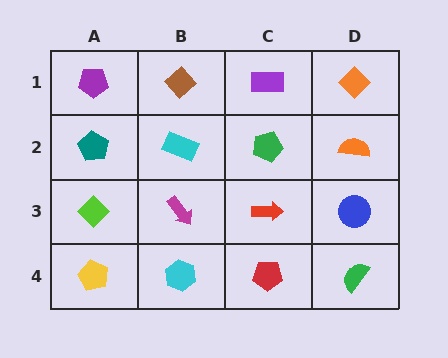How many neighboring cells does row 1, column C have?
3.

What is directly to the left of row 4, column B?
A yellow pentagon.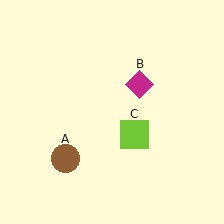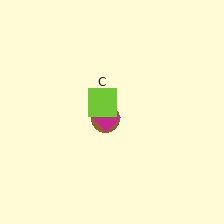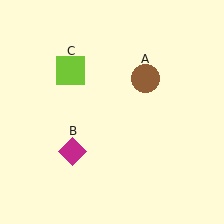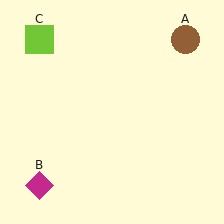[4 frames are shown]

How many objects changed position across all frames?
3 objects changed position: brown circle (object A), magenta diamond (object B), lime square (object C).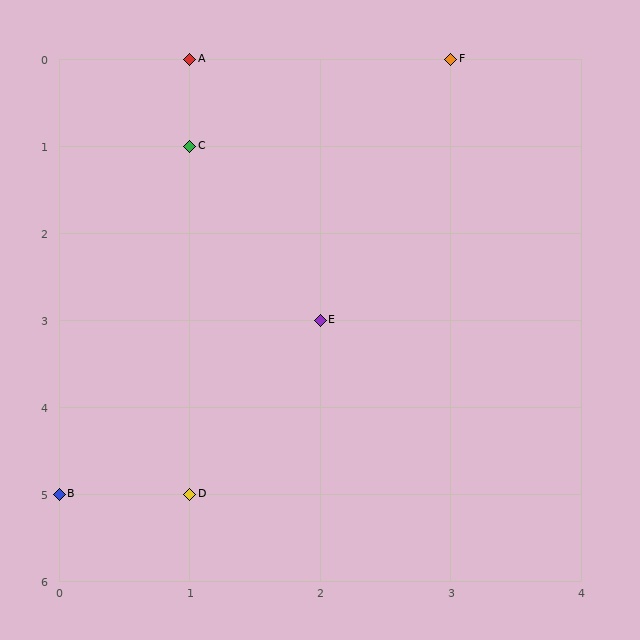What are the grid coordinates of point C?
Point C is at grid coordinates (1, 1).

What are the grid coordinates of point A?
Point A is at grid coordinates (1, 0).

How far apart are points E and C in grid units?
Points E and C are 1 column and 2 rows apart (about 2.2 grid units diagonally).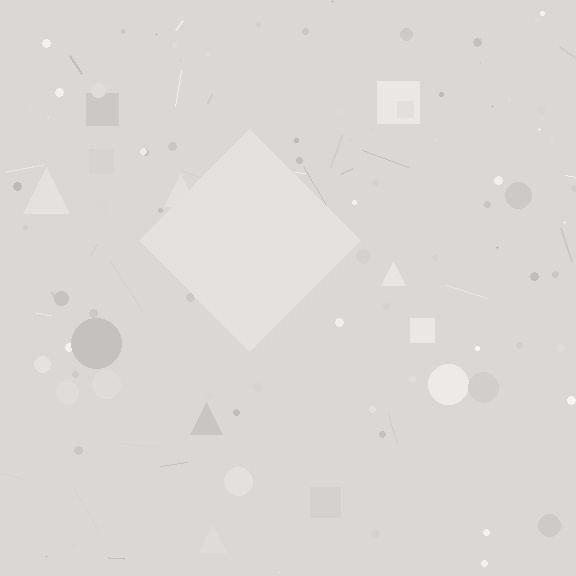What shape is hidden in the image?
A diamond is hidden in the image.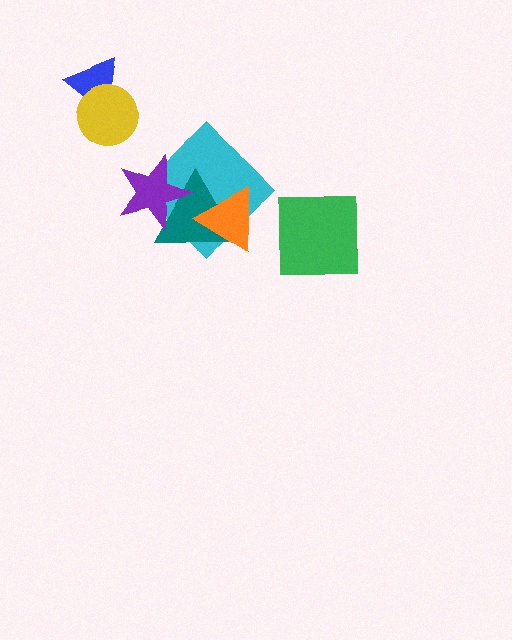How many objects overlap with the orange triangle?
2 objects overlap with the orange triangle.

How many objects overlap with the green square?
0 objects overlap with the green square.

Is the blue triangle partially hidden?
Yes, it is partially covered by another shape.